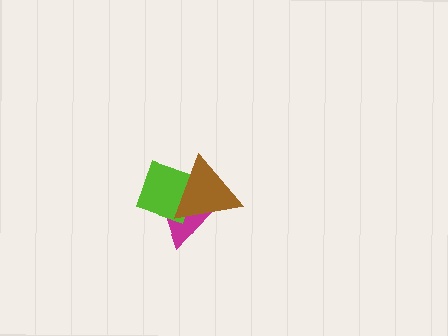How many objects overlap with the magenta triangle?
2 objects overlap with the magenta triangle.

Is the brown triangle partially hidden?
No, no other shape covers it.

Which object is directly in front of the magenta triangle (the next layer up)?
The lime diamond is directly in front of the magenta triangle.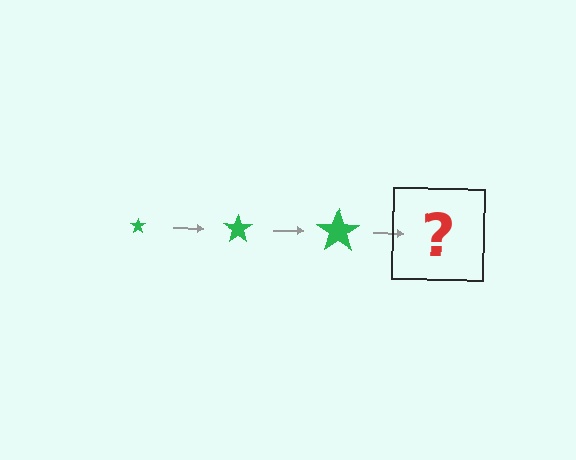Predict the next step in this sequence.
The next step is a green star, larger than the previous one.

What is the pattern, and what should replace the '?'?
The pattern is that the star gets progressively larger each step. The '?' should be a green star, larger than the previous one.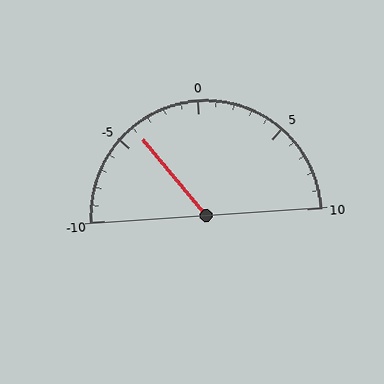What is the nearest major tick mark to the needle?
The nearest major tick mark is -5.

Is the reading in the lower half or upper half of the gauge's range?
The reading is in the lower half of the range (-10 to 10).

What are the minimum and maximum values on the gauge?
The gauge ranges from -10 to 10.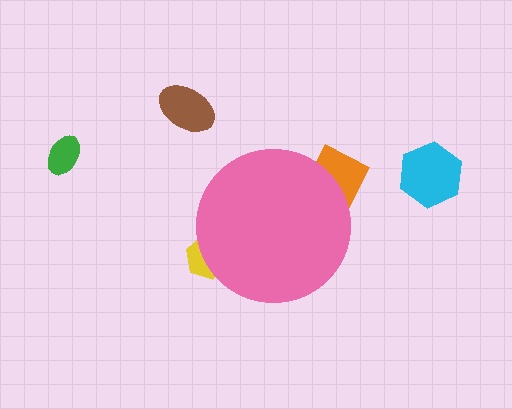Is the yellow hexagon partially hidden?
Yes, the yellow hexagon is partially hidden behind the pink circle.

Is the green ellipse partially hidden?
No, the green ellipse is fully visible.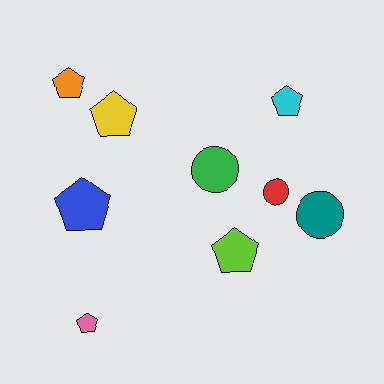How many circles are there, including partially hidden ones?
There are 3 circles.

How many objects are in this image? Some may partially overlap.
There are 9 objects.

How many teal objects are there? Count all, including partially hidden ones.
There is 1 teal object.